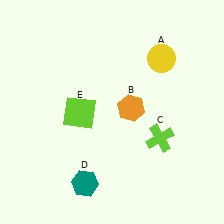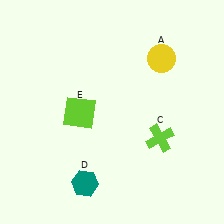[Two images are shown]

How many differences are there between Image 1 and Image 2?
There is 1 difference between the two images.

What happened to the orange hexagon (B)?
The orange hexagon (B) was removed in Image 2. It was in the top-right area of Image 1.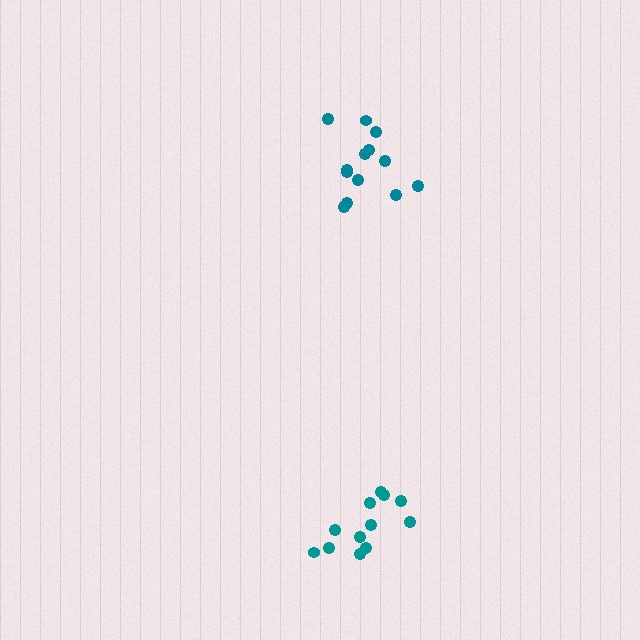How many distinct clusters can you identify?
There are 2 distinct clusters.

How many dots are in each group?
Group 1: 12 dots, Group 2: 13 dots (25 total).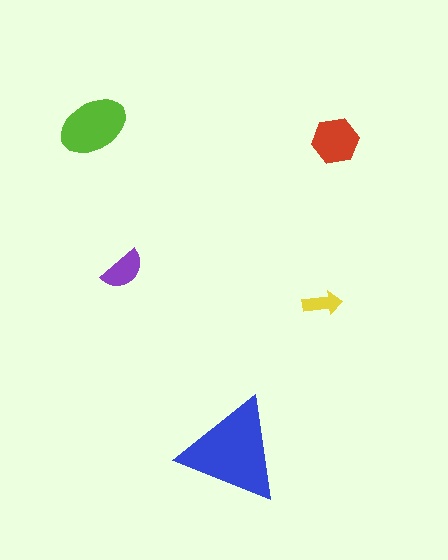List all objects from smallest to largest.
The yellow arrow, the purple semicircle, the red hexagon, the lime ellipse, the blue triangle.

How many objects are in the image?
There are 5 objects in the image.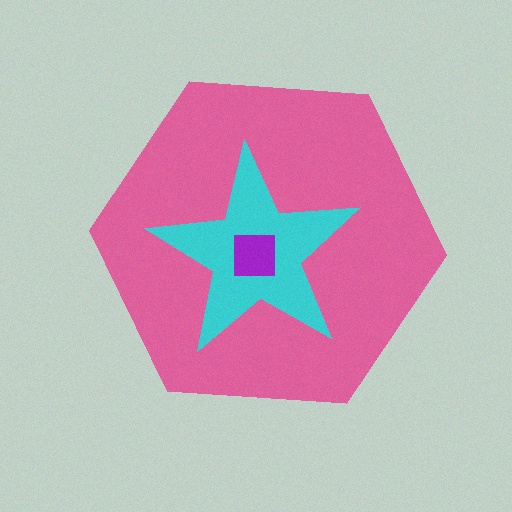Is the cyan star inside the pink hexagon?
Yes.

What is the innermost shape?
The purple square.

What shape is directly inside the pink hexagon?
The cyan star.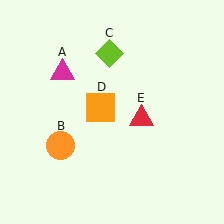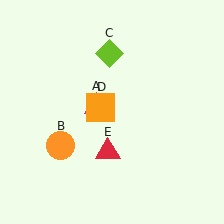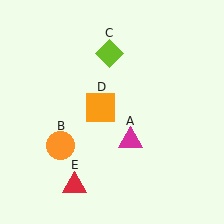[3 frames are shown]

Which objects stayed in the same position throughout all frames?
Orange circle (object B) and lime diamond (object C) and orange square (object D) remained stationary.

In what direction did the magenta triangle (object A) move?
The magenta triangle (object A) moved down and to the right.